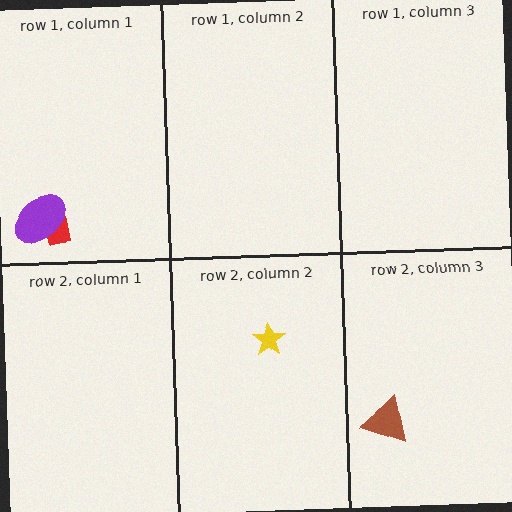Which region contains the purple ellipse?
The row 1, column 1 region.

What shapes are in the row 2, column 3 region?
The brown triangle.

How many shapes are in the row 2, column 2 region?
1.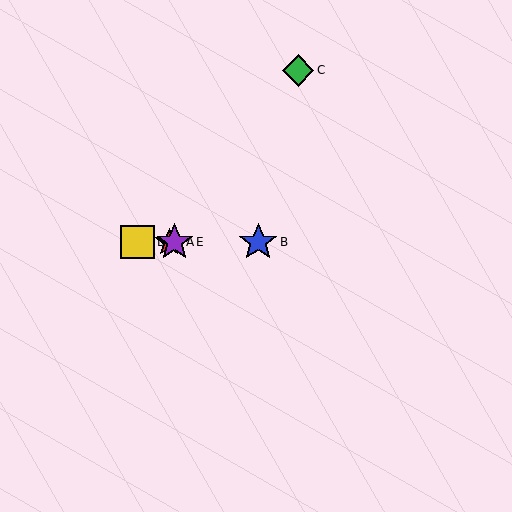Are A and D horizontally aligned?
Yes, both are at y≈242.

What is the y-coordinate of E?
Object E is at y≈242.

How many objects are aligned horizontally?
4 objects (A, B, D, E) are aligned horizontally.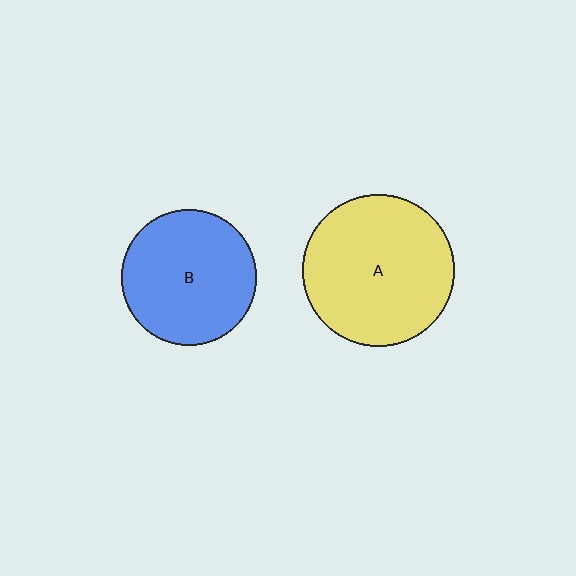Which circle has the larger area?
Circle A (yellow).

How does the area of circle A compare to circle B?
Approximately 1.3 times.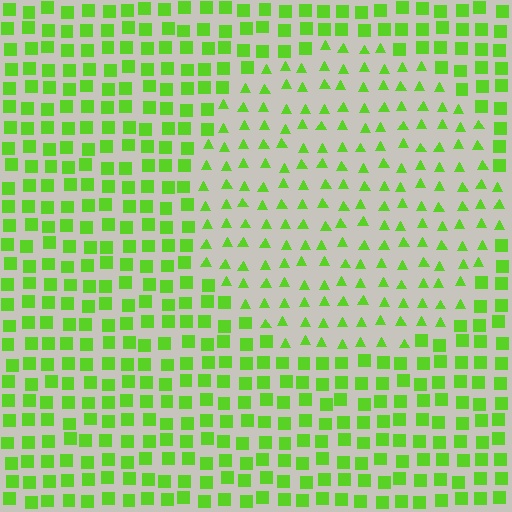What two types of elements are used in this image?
The image uses triangles inside the circle region and squares outside it.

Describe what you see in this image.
The image is filled with small lime elements arranged in a uniform grid. A circle-shaped region contains triangles, while the surrounding area contains squares. The boundary is defined purely by the change in element shape.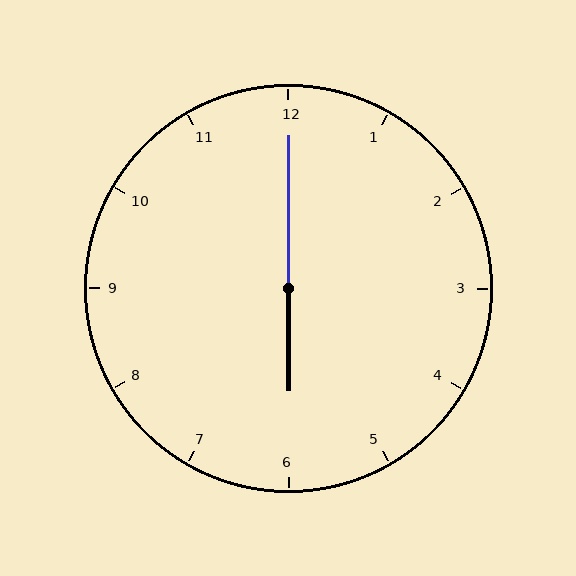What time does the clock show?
6:00.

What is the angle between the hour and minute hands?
Approximately 180 degrees.